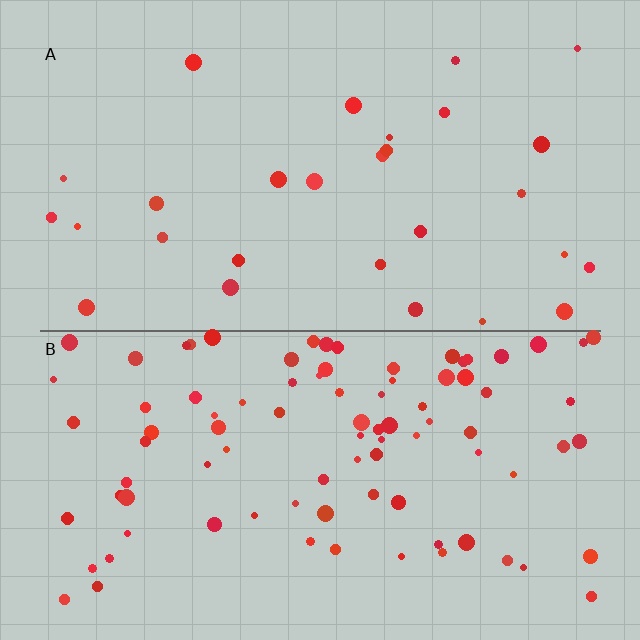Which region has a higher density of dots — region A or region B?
B (the bottom).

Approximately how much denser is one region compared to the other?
Approximately 3.2× — region B over region A.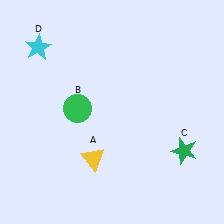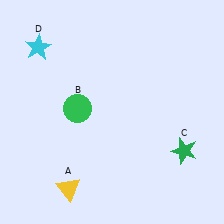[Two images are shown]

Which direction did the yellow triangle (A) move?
The yellow triangle (A) moved down.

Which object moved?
The yellow triangle (A) moved down.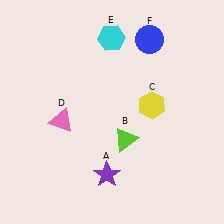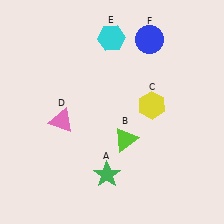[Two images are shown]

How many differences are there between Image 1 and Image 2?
There is 1 difference between the two images.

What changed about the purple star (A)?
In Image 1, A is purple. In Image 2, it changed to green.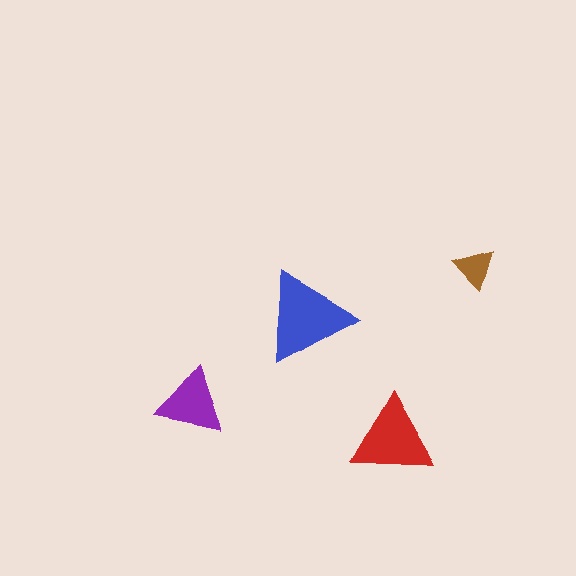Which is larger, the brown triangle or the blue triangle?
The blue one.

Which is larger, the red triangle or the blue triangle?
The blue one.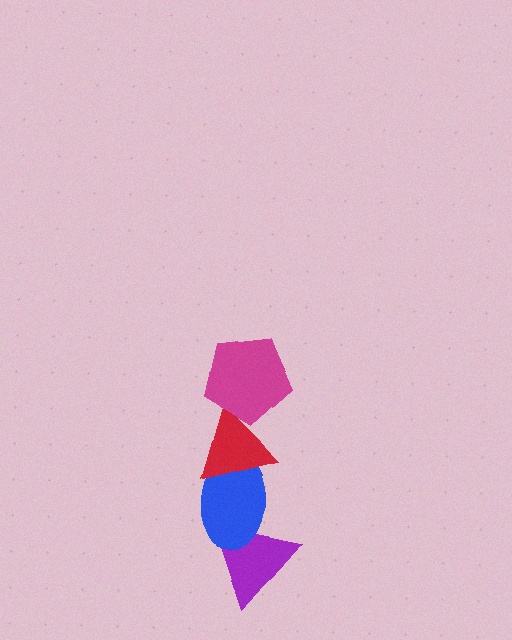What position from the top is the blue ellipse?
The blue ellipse is 3rd from the top.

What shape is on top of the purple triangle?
The blue ellipse is on top of the purple triangle.